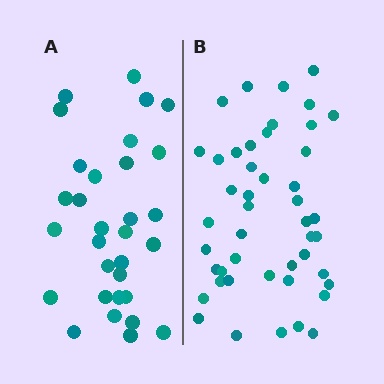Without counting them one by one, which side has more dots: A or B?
Region B (the right region) has more dots.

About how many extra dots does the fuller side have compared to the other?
Region B has approximately 15 more dots than region A.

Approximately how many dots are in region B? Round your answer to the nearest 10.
About 50 dots. (The exact count is 46, which rounds to 50.)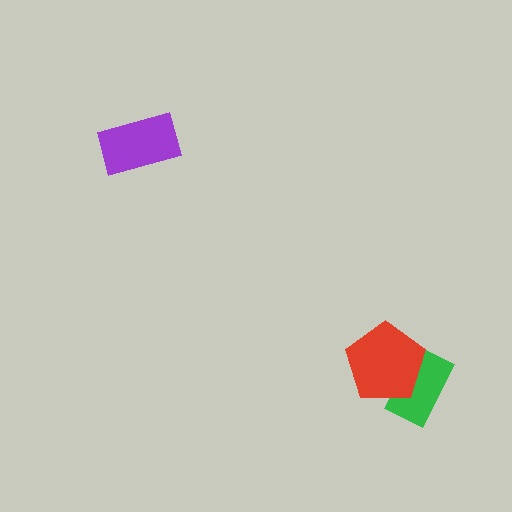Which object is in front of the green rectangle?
The red pentagon is in front of the green rectangle.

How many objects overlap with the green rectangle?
1 object overlaps with the green rectangle.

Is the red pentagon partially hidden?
No, no other shape covers it.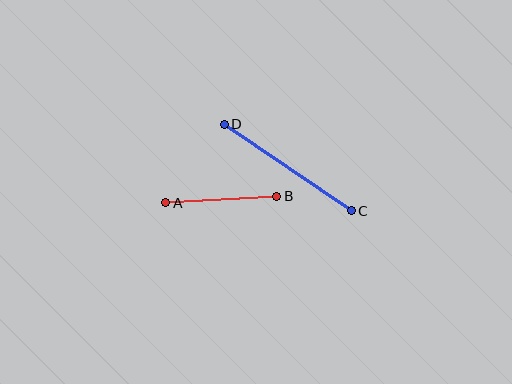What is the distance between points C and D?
The distance is approximately 154 pixels.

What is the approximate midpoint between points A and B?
The midpoint is at approximately (221, 199) pixels.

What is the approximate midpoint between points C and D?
The midpoint is at approximately (288, 168) pixels.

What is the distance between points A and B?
The distance is approximately 111 pixels.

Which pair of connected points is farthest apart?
Points C and D are farthest apart.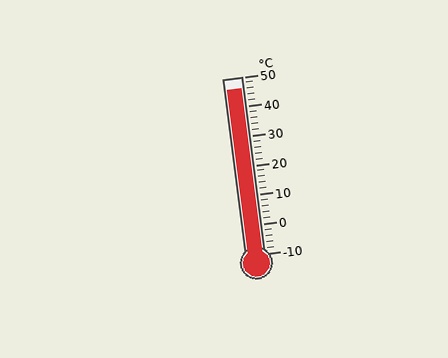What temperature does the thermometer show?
The thermometer shows approximately 46°C.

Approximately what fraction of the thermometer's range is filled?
The thermometer is filled to approximately 95% of its range.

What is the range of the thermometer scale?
The thermometer scale ranges from -10°C to 50°C.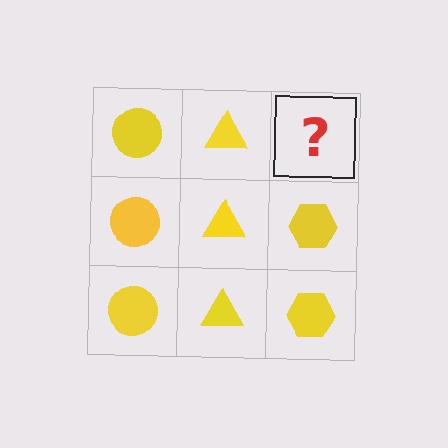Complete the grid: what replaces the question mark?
The question mark should be replaced with a yellow hexagon.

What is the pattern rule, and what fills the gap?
The rule is that each column has a consistent shape. The gap should be filled with a yellow hexagon.